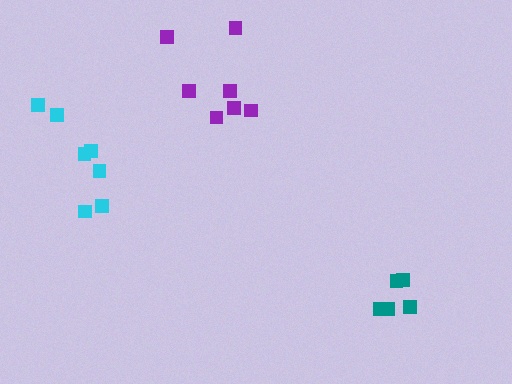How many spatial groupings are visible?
There are 3 spatial groupings.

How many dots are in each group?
Group 1: 7 dots, Group 2: 7 dots, Group 3: 6 dots (20 total).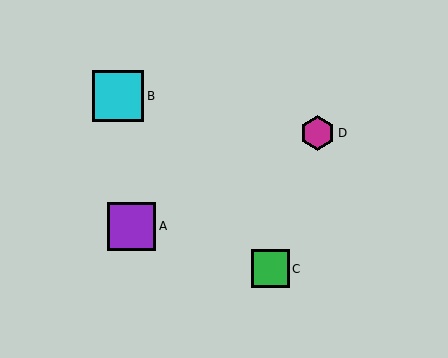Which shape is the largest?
The cyan square (labeled B) is the largest.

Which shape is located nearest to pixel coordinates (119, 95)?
The cyan square (labeled B) at (118, 96) is nearest to that location.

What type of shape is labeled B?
Shape B is a cyan square.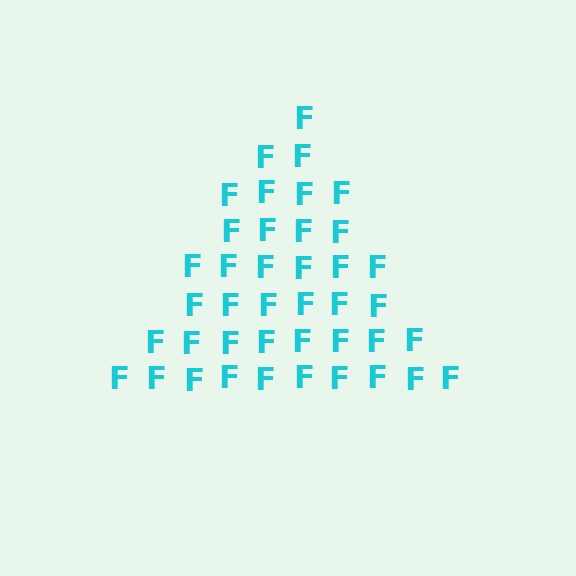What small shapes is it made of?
It is made of small letter F's.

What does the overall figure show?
The overall figure shows a triangle.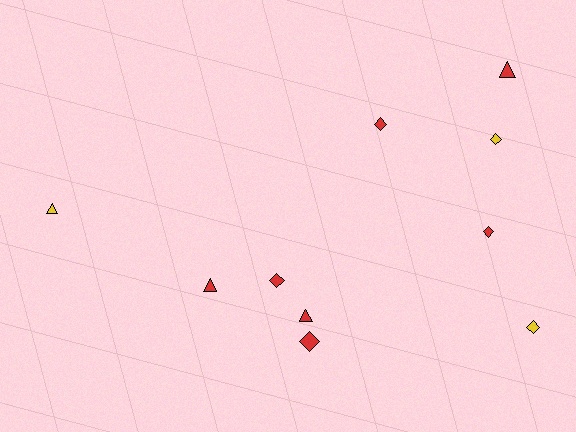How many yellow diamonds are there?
There are 2 yellow diamonds.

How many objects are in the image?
There are 10 objects.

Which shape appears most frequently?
Diamond, with 6 objects.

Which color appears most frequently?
Red, with 7 objects.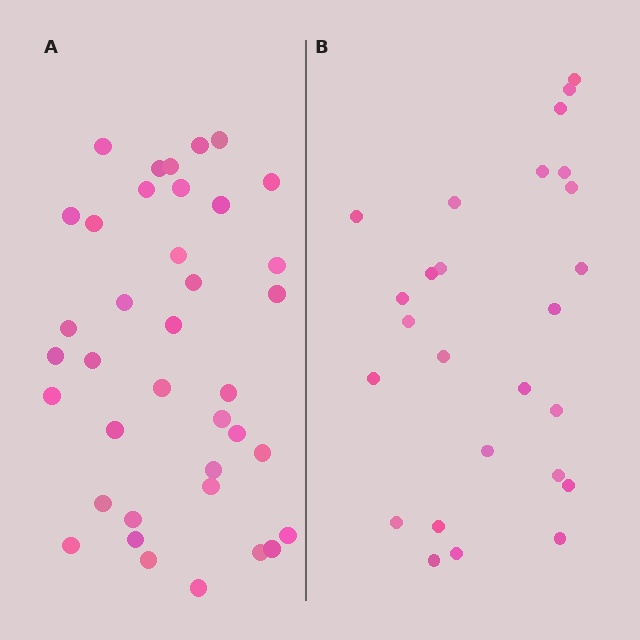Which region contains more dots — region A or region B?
Region A (the left region) has more dots.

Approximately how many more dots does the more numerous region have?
Region A has roughly 12 or so more dots than region B.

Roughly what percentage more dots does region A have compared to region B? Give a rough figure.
About 45% more.